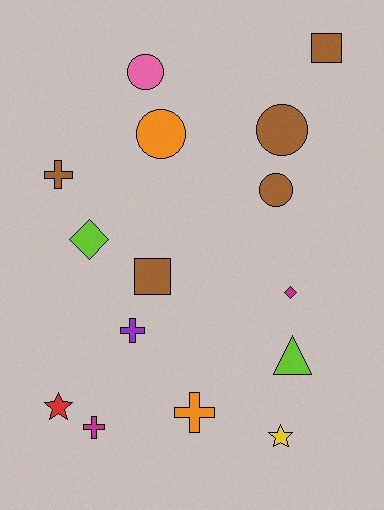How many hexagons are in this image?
There are no hexagons.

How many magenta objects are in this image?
There are 2 magenta objects.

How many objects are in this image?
There are 15 objects.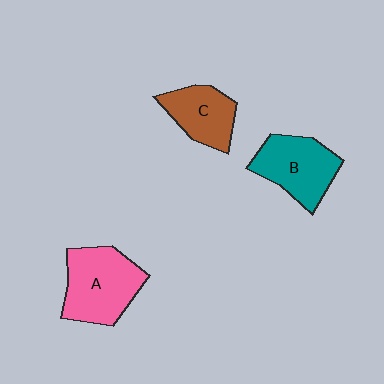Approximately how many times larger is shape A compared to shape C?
Approximately 1.5 times.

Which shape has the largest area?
Shape A (pink).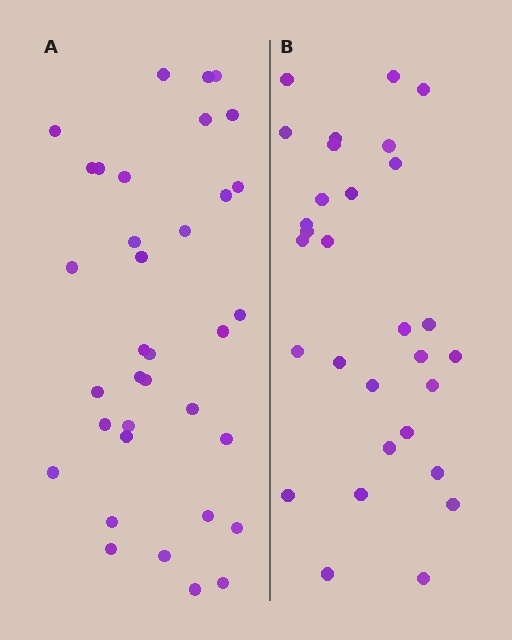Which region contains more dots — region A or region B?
Region A (the left region) has more dots.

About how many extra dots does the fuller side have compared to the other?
Region A has about 5 more dots than region B.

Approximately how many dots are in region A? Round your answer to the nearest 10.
About 40 dots. (The exact count is 35, which rounds to 40.)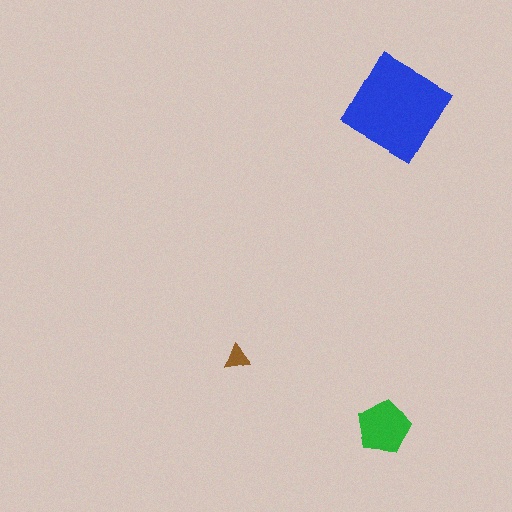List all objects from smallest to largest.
The brown triangle, the green pentagon, the blue diamond.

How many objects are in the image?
There are 3 objects in the image.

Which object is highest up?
The blue diamond is topmost.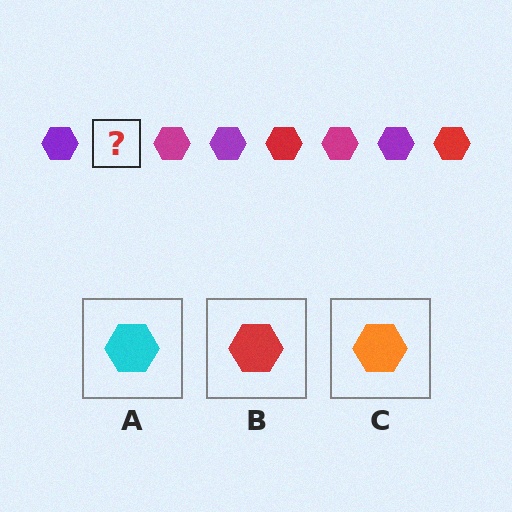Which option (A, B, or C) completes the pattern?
B.